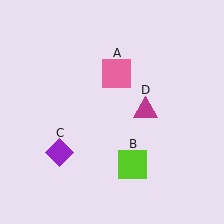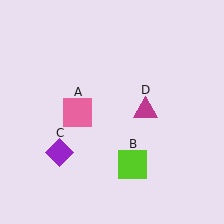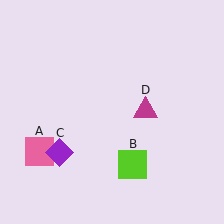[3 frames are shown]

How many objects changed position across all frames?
1 object changed position: pink square (object A).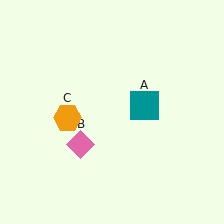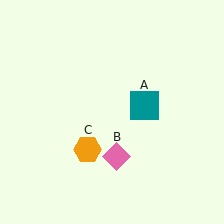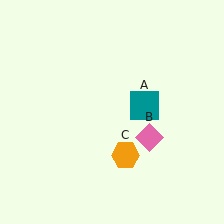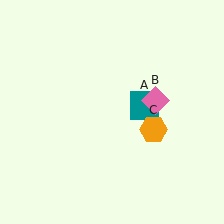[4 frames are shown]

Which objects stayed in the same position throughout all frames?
Teal square (object A) remained stationary.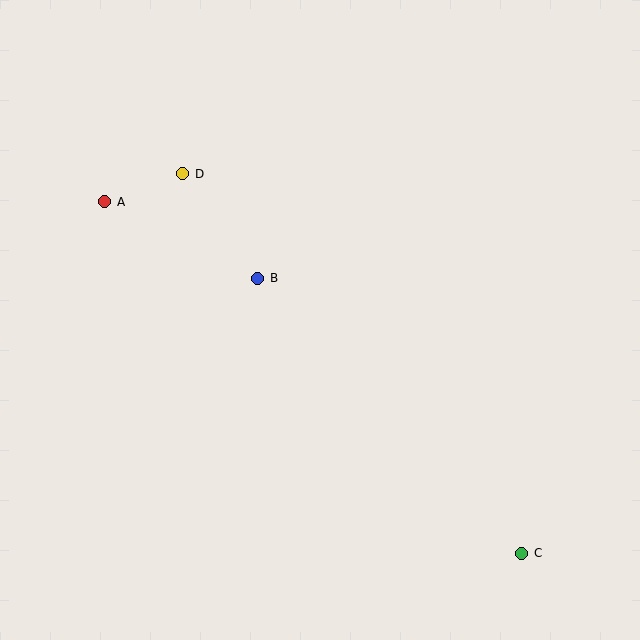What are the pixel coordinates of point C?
Point C is at (522, 553).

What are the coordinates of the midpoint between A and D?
The midpoint between A and D is at (144, 188).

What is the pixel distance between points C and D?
The distance between C and D is 509 pixels.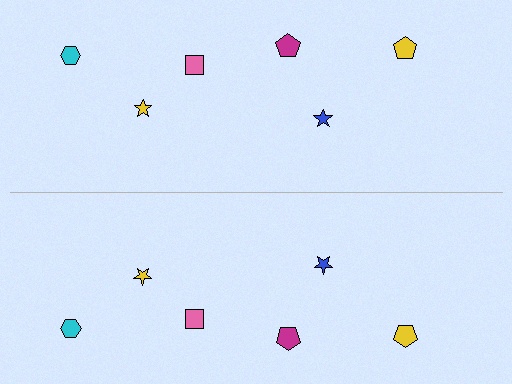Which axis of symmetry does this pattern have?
The pattern has a horizontal axis of symmetry running through the center of the image.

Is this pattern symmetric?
Yes, this pattern has bilateral (reflection) symmetry.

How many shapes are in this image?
There are 12 shapes in this image.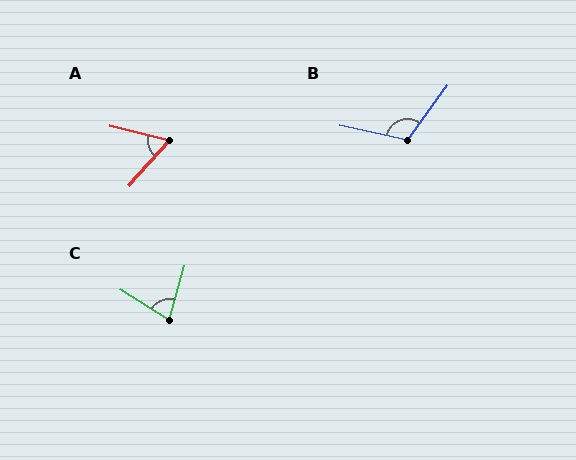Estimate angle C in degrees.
Approximately 74 degrees.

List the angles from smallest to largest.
A (62°), C (74°), B (114°).